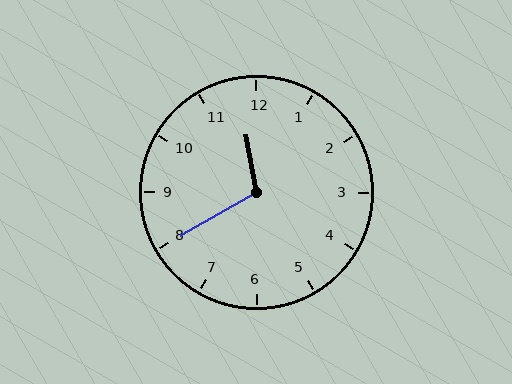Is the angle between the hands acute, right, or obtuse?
It is obtuse.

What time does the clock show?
11:40.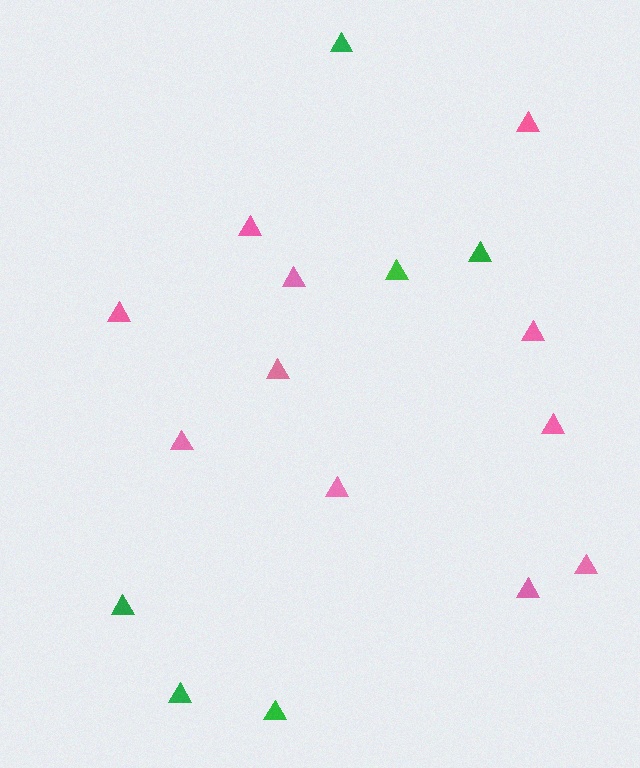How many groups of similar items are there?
There are 2 groups: one group of pink triangles (11) and one group of green triangles (6).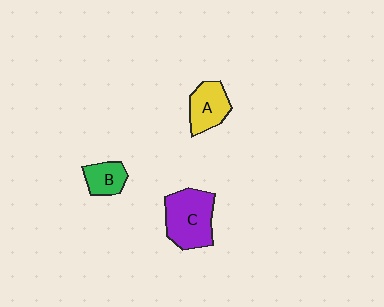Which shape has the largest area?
Shape C (purple).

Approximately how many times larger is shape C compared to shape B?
Approximately 2.1 times.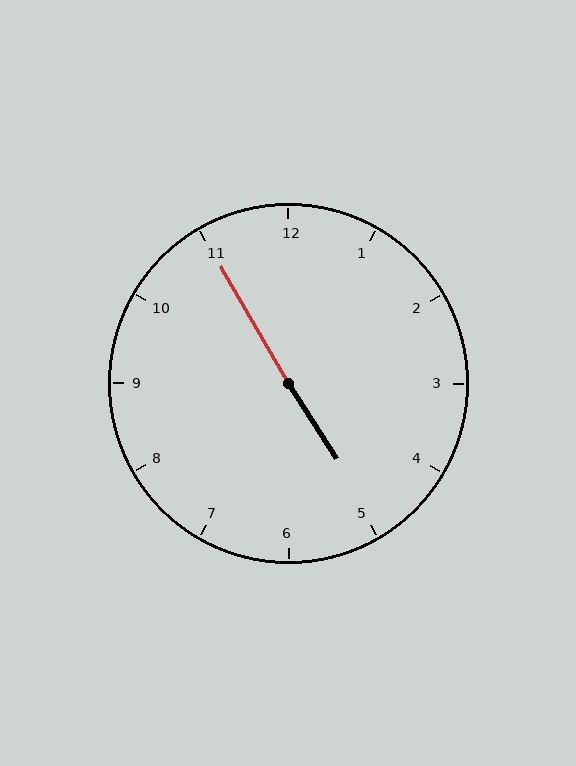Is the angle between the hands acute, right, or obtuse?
It is obtuse.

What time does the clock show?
4:55.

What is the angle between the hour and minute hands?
Approximately 178 degrees.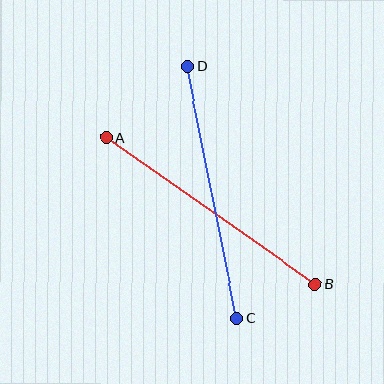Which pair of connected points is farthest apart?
Points C and D are farthest apart.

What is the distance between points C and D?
The distance is approximately 257 pixels.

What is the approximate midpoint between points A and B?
The midpoint is at approximately (211, 211) pixels.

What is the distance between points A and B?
The distance is approximately 255 pixels.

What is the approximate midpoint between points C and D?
The midpoint is at approximately (212, 192) pixels.